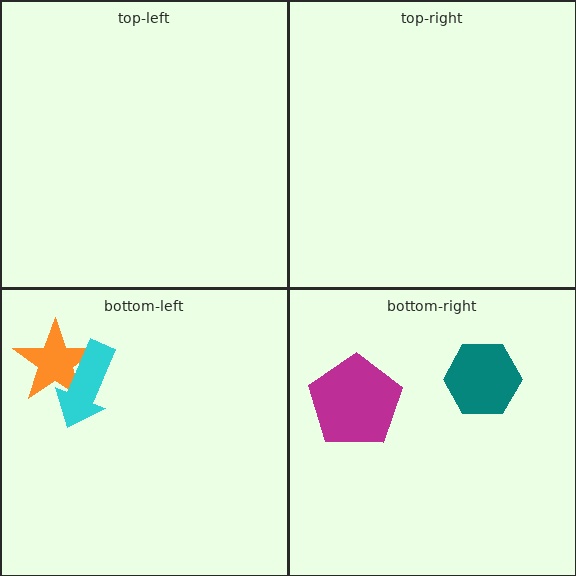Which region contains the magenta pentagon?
The bottom-right region.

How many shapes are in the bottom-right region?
2.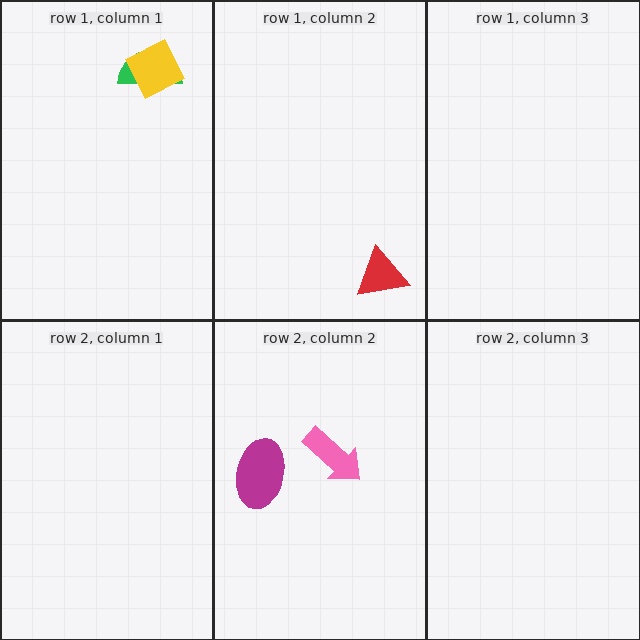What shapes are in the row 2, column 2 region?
The magenta ellipse, the pink arrow.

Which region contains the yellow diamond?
The row 1, column 1 region.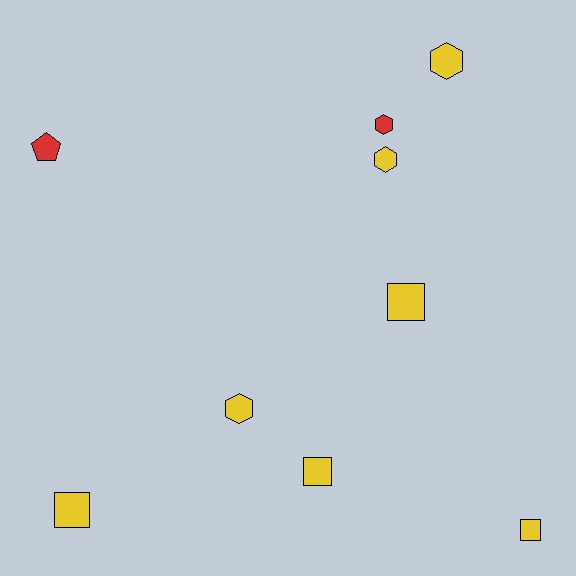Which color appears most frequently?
Yellow, with 7 objects.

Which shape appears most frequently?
Square, with 4 objects.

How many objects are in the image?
There are 9 objects.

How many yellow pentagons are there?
There are no yellow pentagons.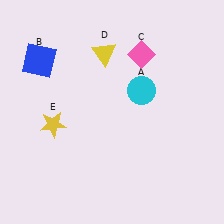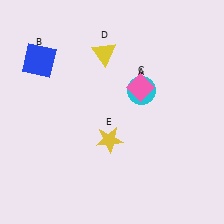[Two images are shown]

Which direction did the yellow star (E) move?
The yellow star (E) moved right.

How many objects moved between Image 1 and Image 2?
2 objects moved between the two images.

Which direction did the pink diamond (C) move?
The pink diamond (C) moved down.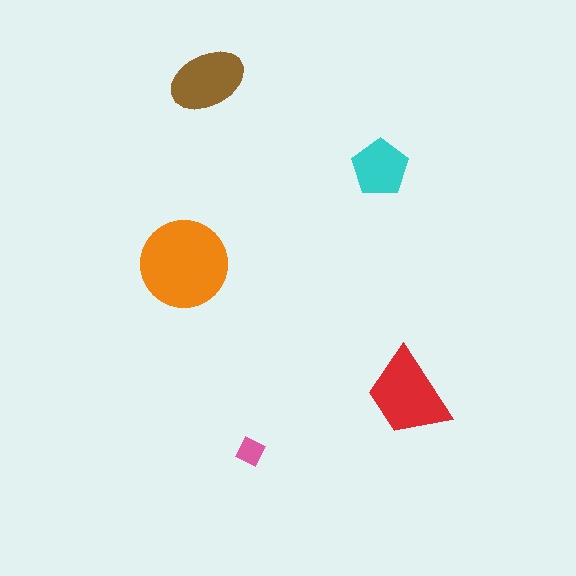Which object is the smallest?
The pink diamond.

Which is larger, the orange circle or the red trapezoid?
The orange circle.